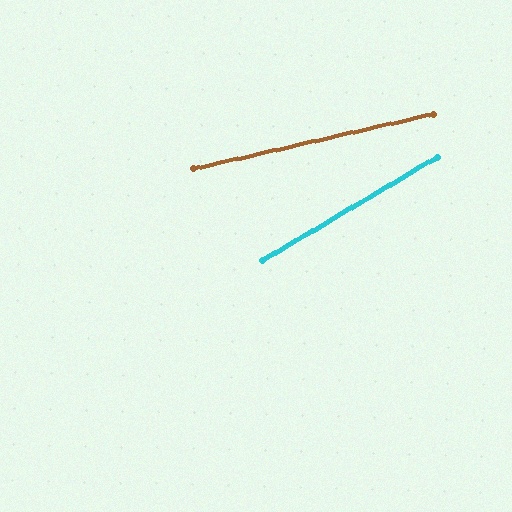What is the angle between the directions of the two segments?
Approximately 18 degrees.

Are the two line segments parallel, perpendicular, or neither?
Neither parallel nor perpendicular — they differ by about 18°.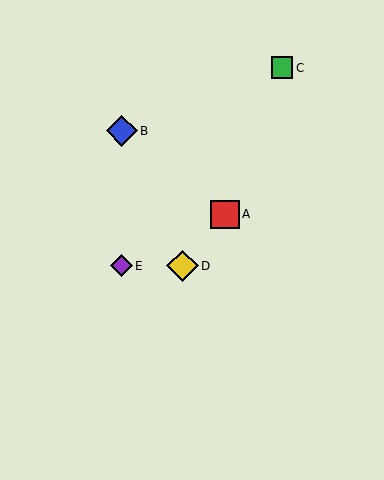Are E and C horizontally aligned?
No, E is at y≈266 and C is at y≈68.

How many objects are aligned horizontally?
2 objects (D, E) are aligned horizontally.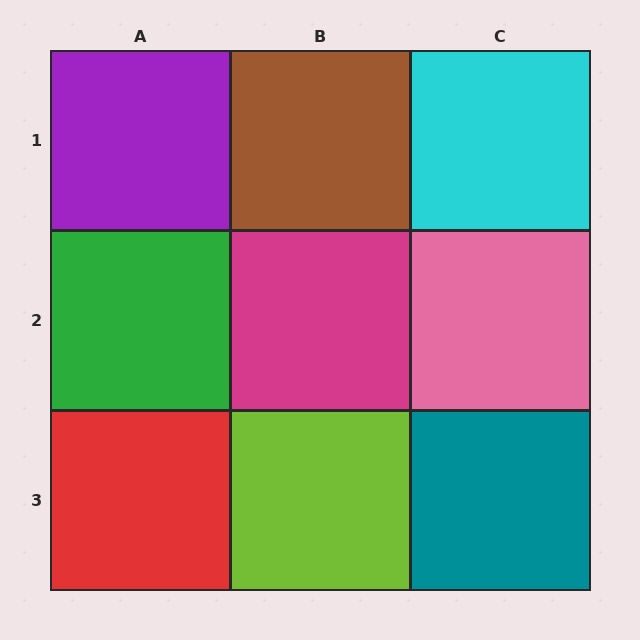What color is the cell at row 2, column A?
Green.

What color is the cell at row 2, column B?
Magenta.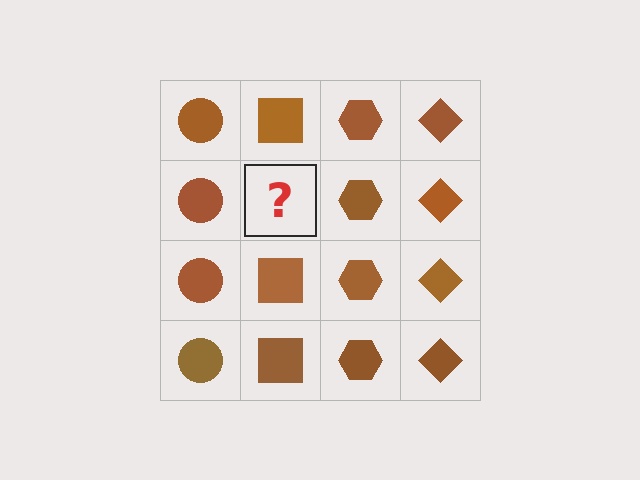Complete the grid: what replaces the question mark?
The question mark should be replaced with a brown square.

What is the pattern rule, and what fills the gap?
The rule is that each column has a consistent shape. The gap should be filled with a brown square.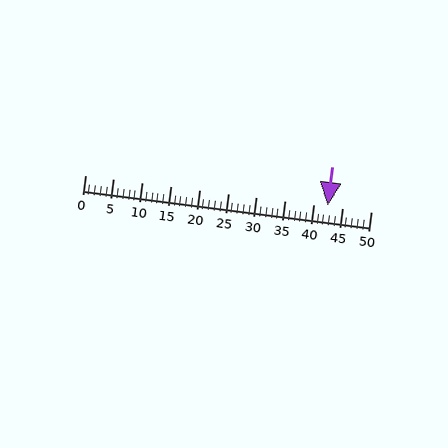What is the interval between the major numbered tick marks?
The major tick marks are spaced 5 units apart.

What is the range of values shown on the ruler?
The ruler shows values from 0 to 50.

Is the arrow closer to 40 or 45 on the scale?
The arrow is closer to 40.